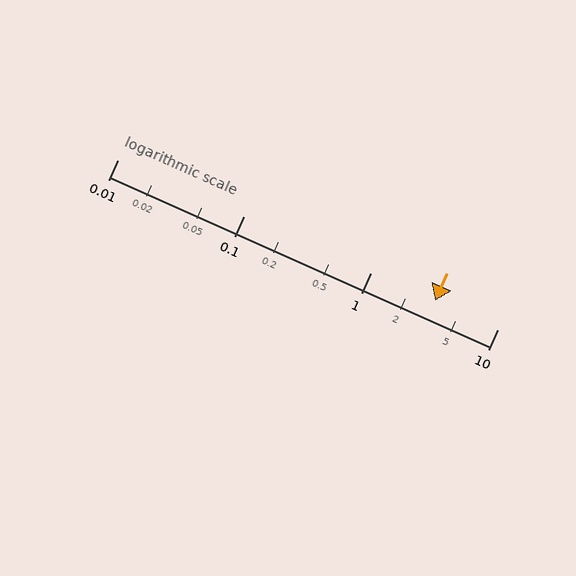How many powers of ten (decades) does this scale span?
The scale spans 3 decades, from 0.01 to 10.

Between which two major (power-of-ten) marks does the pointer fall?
The pointer is between 1 and 10.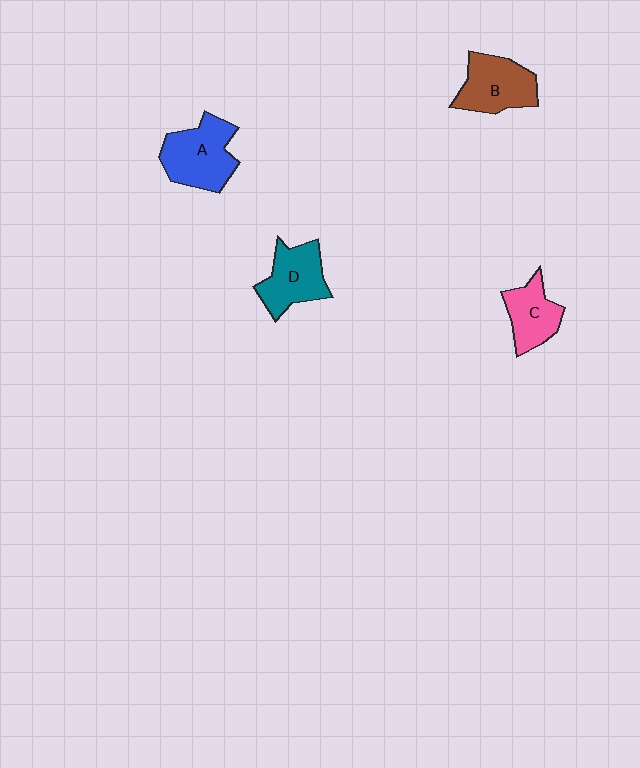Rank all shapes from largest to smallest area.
From largest to smallest: A (blue), B (brown), D (teal), C (pink).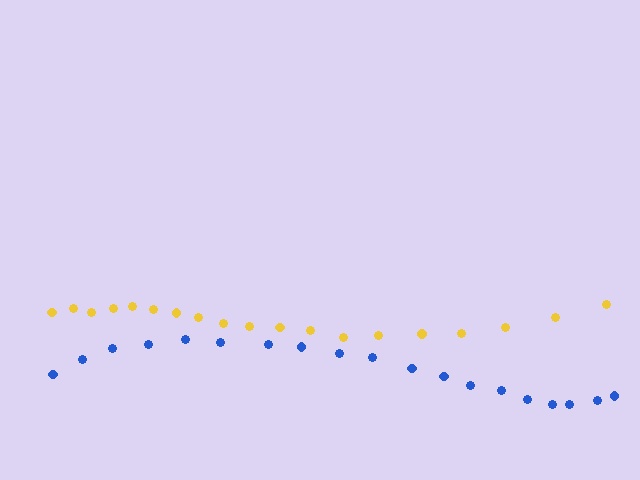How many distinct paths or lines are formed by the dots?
There are 2 distinct paths.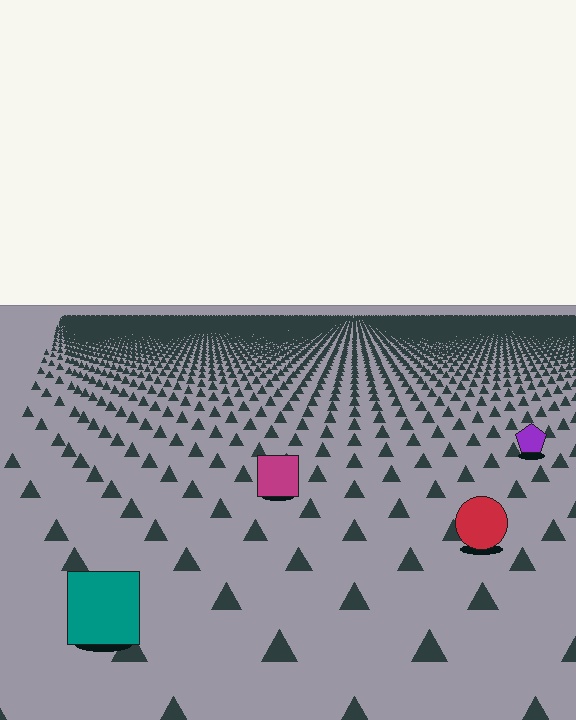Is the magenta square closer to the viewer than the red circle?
No. The red circle is closer — you can tell from the texture gradient: the ground texture is coarser near it.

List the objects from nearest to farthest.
From nearest to farthest: the teal square, the red circle, the magenta square, the purple pentagon.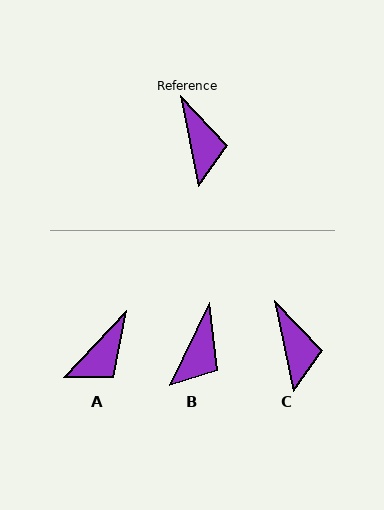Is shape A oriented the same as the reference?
No, it is off by about 55 degrees.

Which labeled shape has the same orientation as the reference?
C.